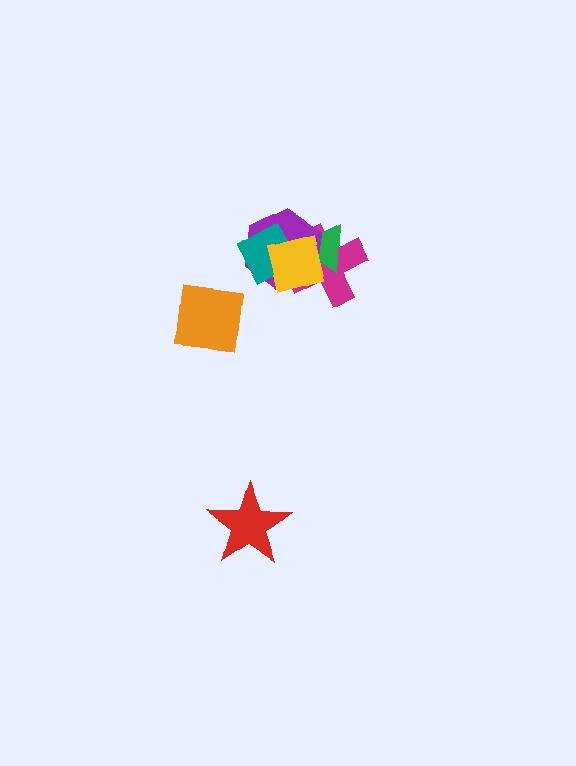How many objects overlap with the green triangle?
3 objects overlap with the green triangle.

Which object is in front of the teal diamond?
The yellow square is in front of the teal diamond.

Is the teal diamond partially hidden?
Yes, it is partially covered by another shape.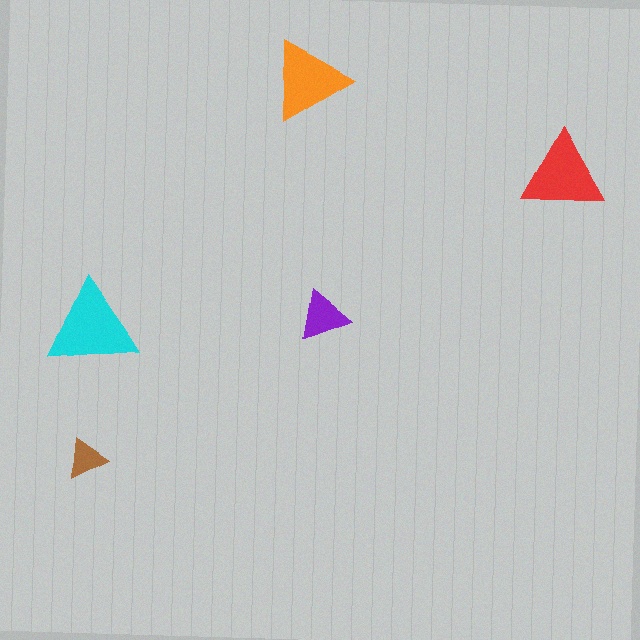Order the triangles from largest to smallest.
the cyan one, the red one, the orange one, the purple one, the brown one.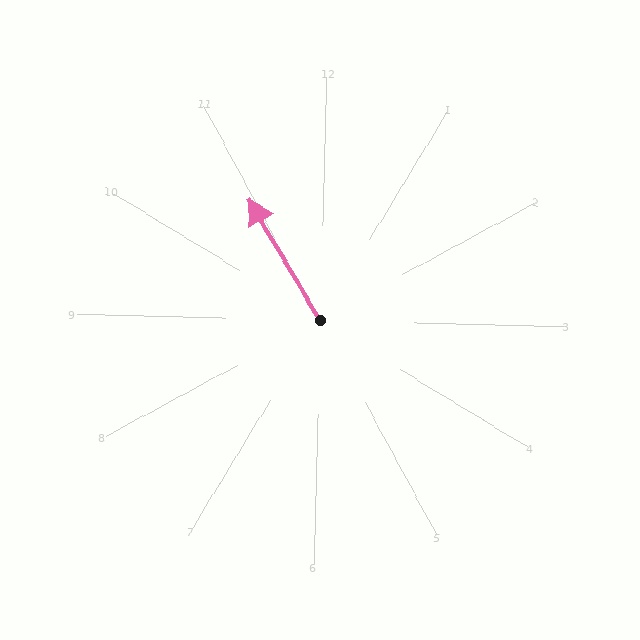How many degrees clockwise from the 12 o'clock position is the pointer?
Approximately 328 degrees.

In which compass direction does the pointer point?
Northwest.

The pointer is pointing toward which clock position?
Roughly 11 o'clock.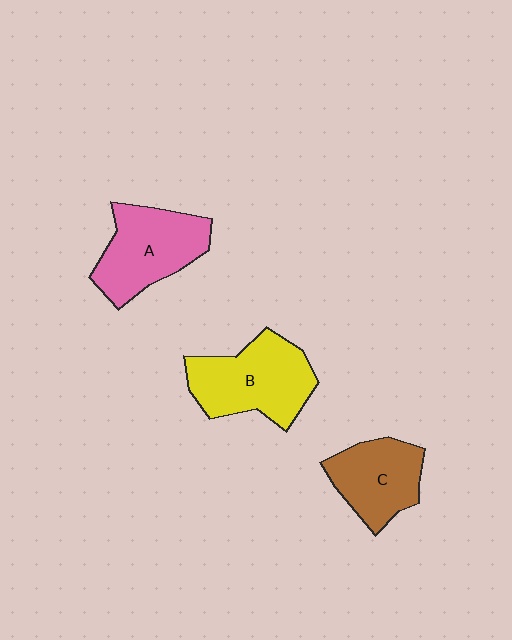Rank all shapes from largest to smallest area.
From largest to smallest: B (yellow), A (pink), C (brown).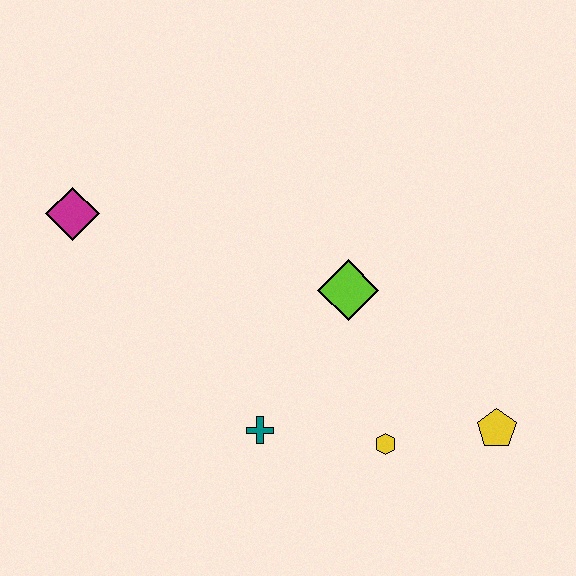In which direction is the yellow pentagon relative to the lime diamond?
The yellow pentagon is to the right of the lime diamond.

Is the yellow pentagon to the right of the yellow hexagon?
Yes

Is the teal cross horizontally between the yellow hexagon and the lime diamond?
No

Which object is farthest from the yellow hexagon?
The magenta diamond is farthest from the yellow hexagon.